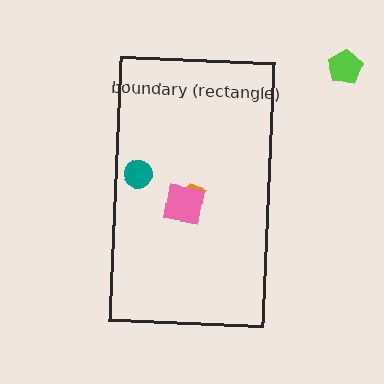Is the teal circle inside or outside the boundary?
Inside.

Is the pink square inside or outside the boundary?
Inside.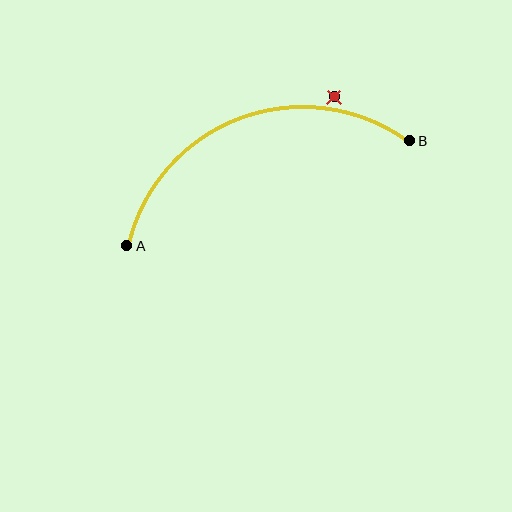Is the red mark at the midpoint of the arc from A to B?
No — the red mark does not lie on the arc at all. It sits slightly outside the curve.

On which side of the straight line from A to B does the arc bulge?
The arc bulges above the straight line connecting A and B.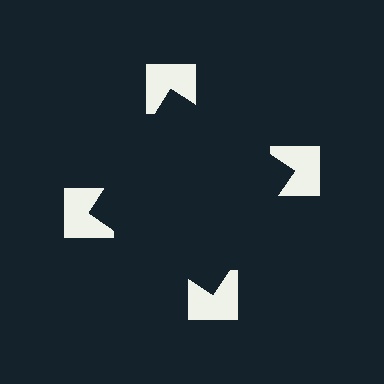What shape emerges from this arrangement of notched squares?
An illusory square — its edges are inferred from the aligned wedge cuts in the notched squares, not physically drawn.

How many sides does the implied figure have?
4 sides.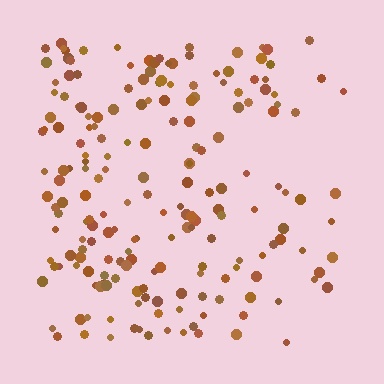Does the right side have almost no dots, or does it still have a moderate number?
Still a moderate number, just noticeably fewer than the left.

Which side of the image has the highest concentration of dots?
The left.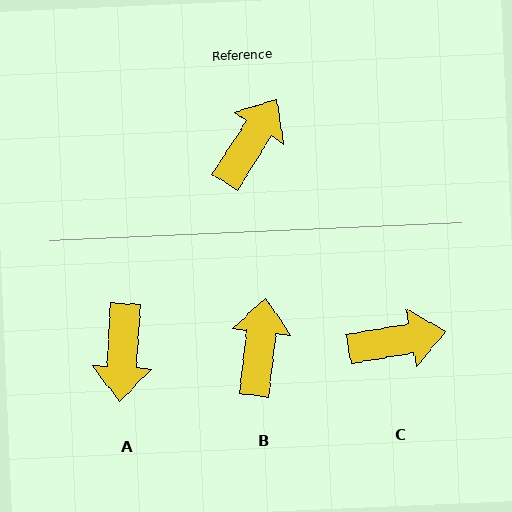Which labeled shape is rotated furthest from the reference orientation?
A, about 151 degrees away.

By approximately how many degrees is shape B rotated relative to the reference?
Approximately 25 degrees counter-clockwise.